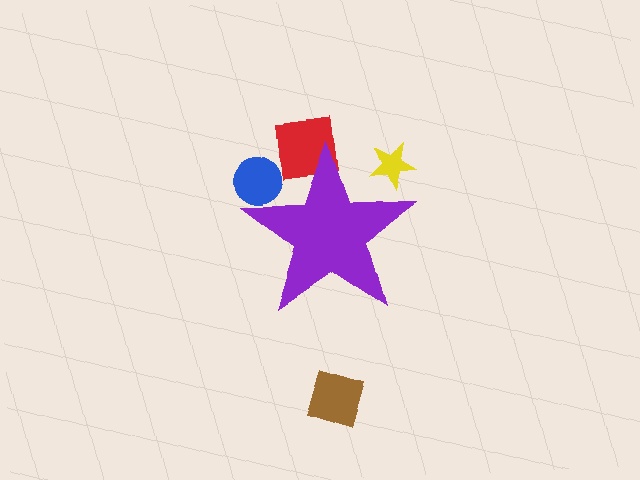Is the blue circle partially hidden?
Yes, the blue circle is partially hidden behind the purple star.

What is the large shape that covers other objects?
A purple star.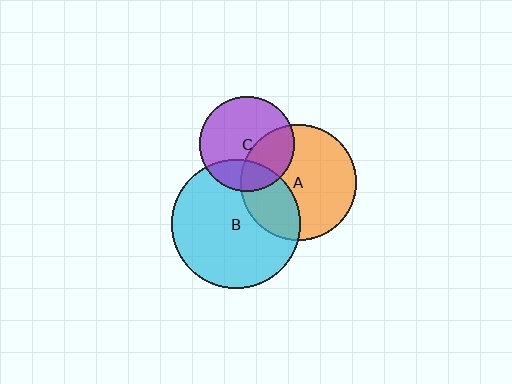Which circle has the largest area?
Circle B (cyan).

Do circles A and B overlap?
Yes.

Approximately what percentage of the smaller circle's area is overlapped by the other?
Approximately 30%.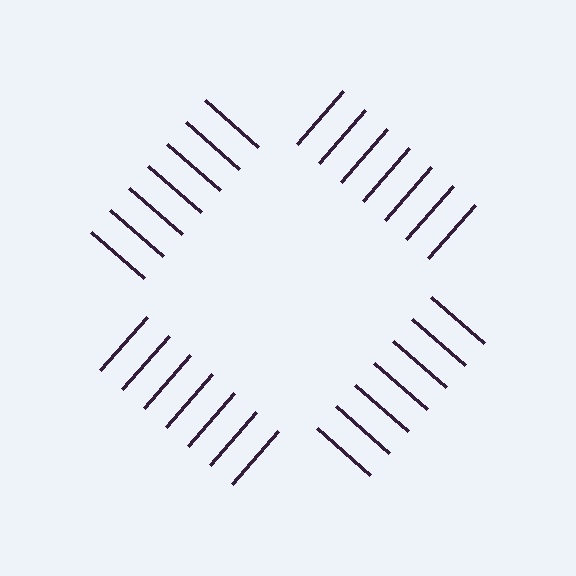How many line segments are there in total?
28 — 7 along each of the 4 edges.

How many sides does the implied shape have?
4 sides — the line-ends trace a square.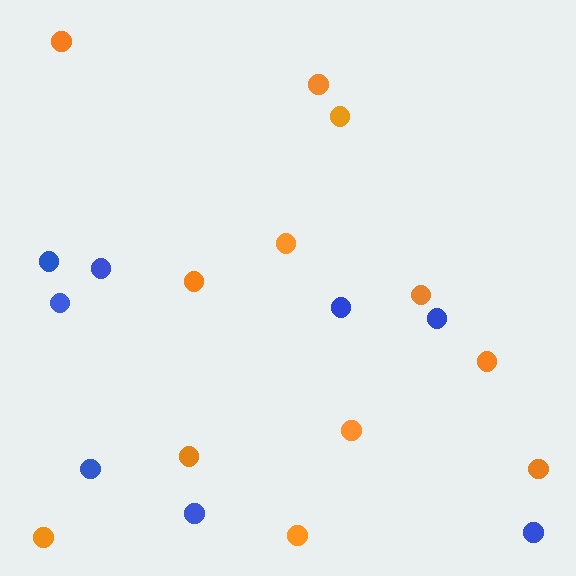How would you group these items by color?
There are 2 groups: one group of blue circles (8) and one group of orange circles (12).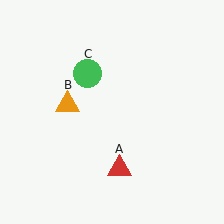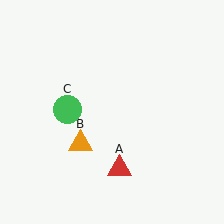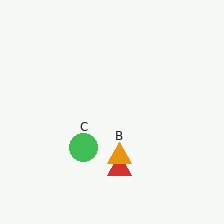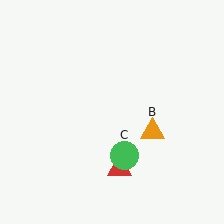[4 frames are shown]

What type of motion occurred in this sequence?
The orange triangle (object B), green circle (object C) rotated counterclockwise around the center of the scene.